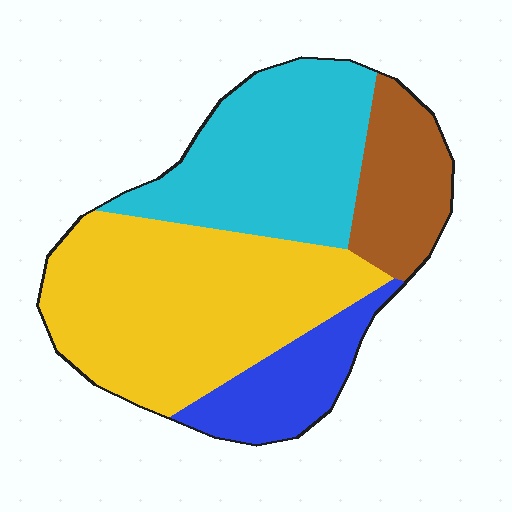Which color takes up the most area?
Yellow, at roughly 45%.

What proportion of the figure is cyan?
Cyan covers 30% of the figure.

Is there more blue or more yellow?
Yellow.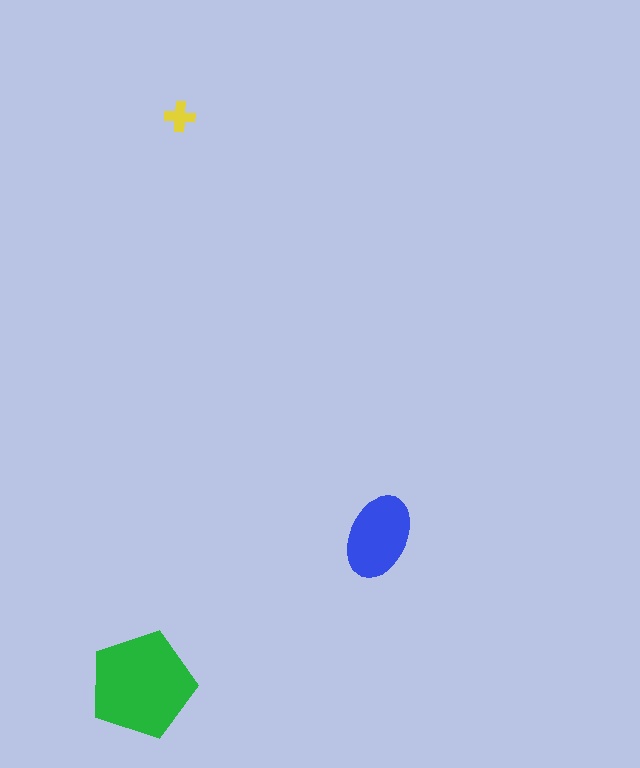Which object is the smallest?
The yellow cross.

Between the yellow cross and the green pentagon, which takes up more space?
The green pentagon.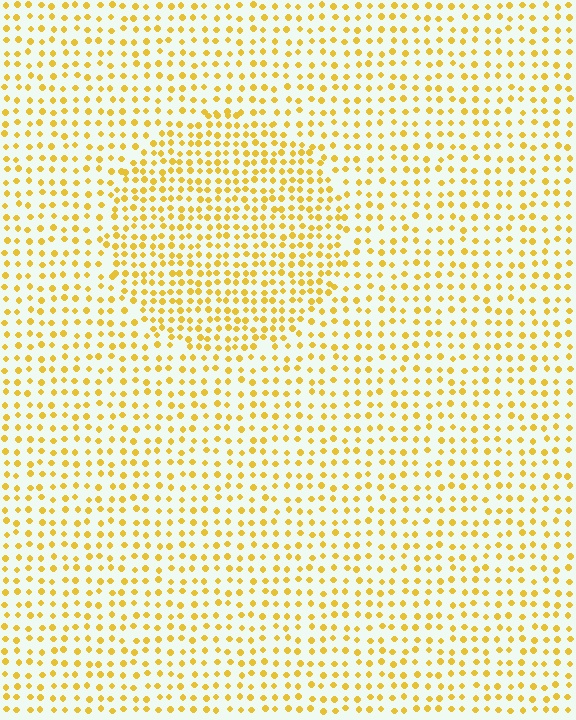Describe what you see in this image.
The image contains small yellow elements arranged at two different densities. A circle-shaped region is visible where the elements are more densely packed than the surrounding area.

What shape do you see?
I see a circle.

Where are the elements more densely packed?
The elements are more densely packed inside the circle boundary.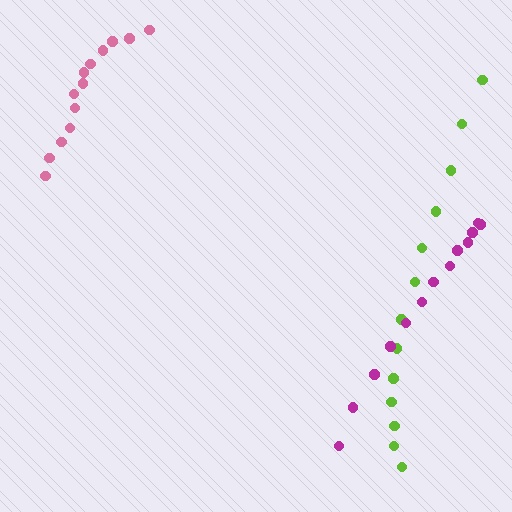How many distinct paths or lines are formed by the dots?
There are 3 distinct paths.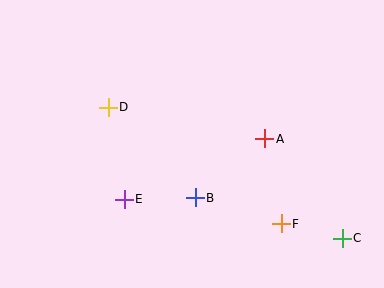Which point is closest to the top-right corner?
Point A is closest to the top-right corner.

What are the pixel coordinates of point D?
Point D is at (108, 107).